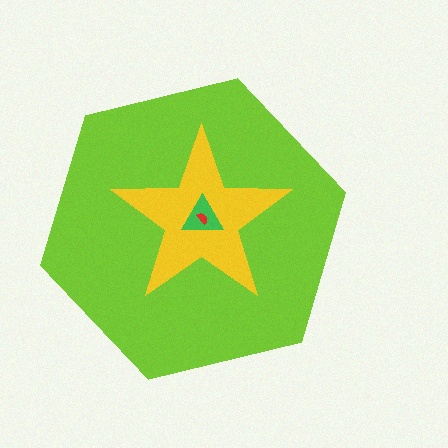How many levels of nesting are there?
4.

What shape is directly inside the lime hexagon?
The yellow star.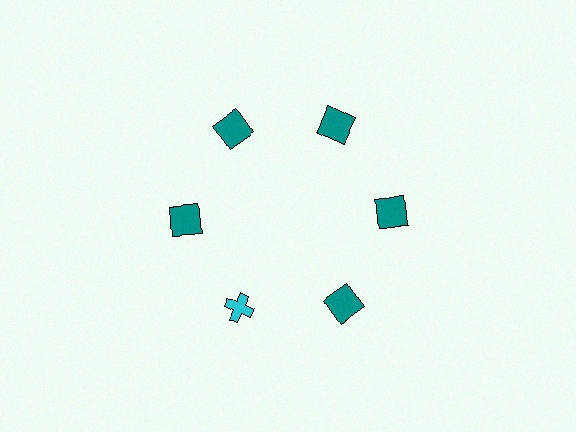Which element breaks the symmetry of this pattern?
The cyan cross at roughly the 7 o'clock position breaks the symmetry. All other shapes are teal squares.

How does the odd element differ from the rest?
It differs in both color (cyan instead of teal) and shape (cross instead of square).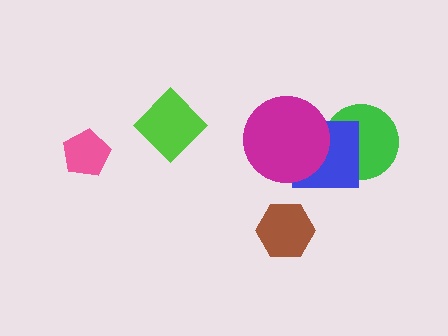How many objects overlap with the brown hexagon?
0 objects overlap with the brown hexagon.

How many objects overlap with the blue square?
2 objects overlap with the blue square.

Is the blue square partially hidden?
Yes, it is partially covered by another shape.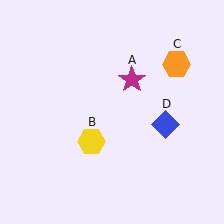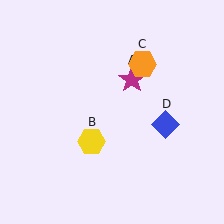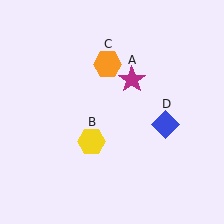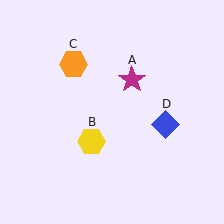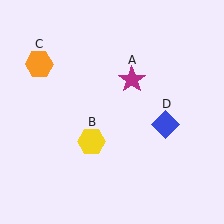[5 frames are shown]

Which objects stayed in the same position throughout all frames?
Magenta star (object A) and yellow hexagon (object B) and blue diamond (object D) remained stationary.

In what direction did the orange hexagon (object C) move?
The orange hexagon (object C) moved left.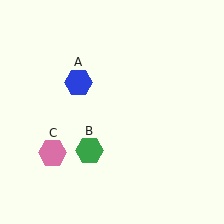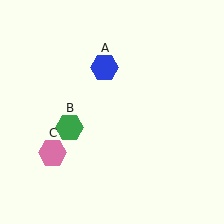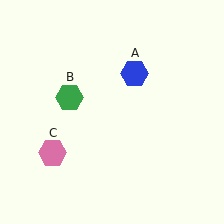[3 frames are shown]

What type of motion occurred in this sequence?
The blue hexagon (object A), green hexagon (object B) rotated clockwise around the center of the scene.